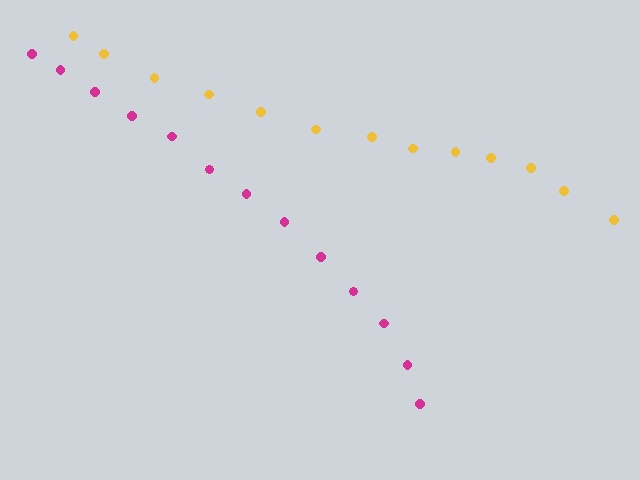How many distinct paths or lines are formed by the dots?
There are 2 distinct paths.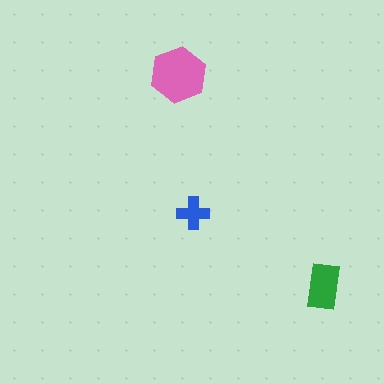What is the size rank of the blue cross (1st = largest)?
3rd.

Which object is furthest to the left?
The pink hexagon is leftmost.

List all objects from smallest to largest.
The blue cross, the green rectangle, the pink hexagon.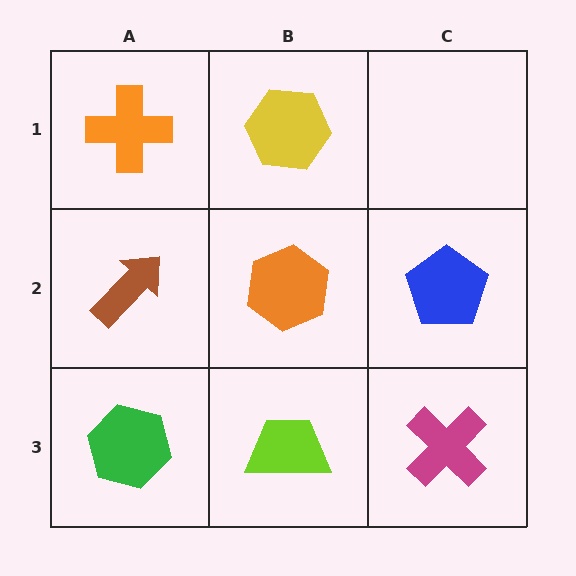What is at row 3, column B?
A lime trapezoid.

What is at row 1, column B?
A yellow hexagon.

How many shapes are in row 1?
2 shapes.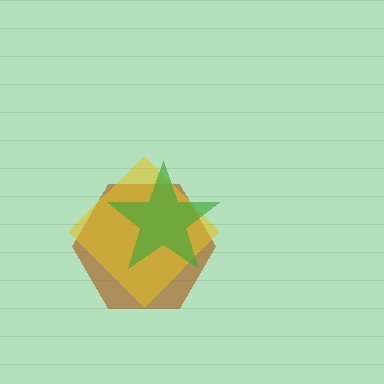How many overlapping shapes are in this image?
There are 3 overlapping shapes in the image.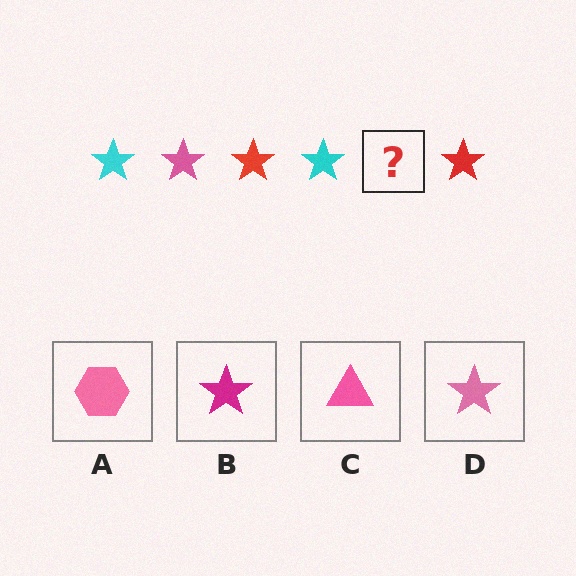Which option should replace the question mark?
Option D.